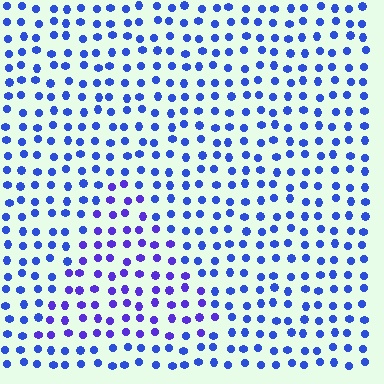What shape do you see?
I see a triangle.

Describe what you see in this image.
The image is filled with small blue elements in a uniform arrangement. A triangle-shaped region is visible where the elements are tinted to a slightly different hue, forming a subtle color boundary.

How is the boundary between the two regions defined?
The boundary is defined purely by a slight shift in hue (about 27 degrees). Spacing, size, and orientation are identical on both sides.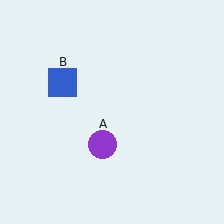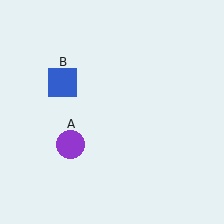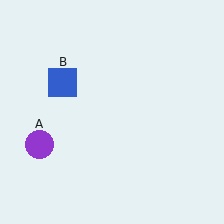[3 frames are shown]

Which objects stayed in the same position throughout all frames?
Blue square (object B) remained stationary.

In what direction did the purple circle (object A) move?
The purple circle (object A) moved left.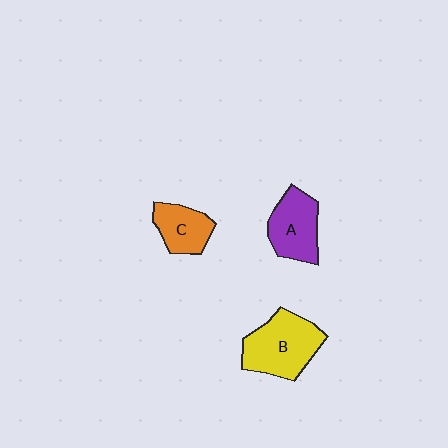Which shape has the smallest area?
Shape C (orange).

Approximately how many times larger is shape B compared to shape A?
Approximately 1.3 times.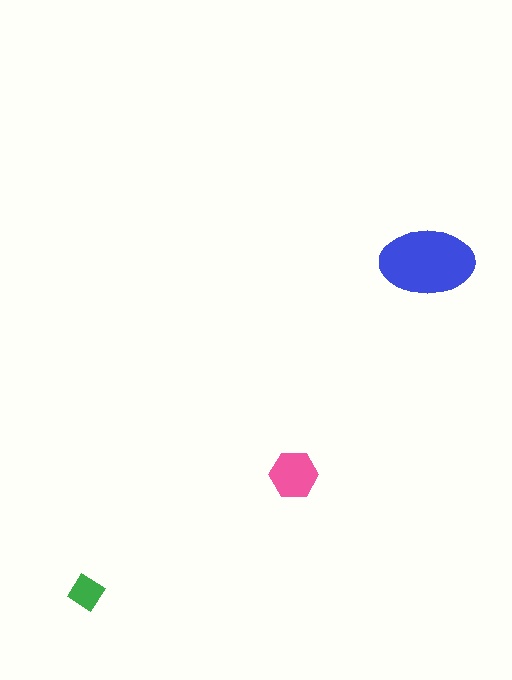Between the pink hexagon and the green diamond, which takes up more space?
The pink hexagon.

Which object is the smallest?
The green diamond.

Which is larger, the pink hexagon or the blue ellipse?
The blue ellipse.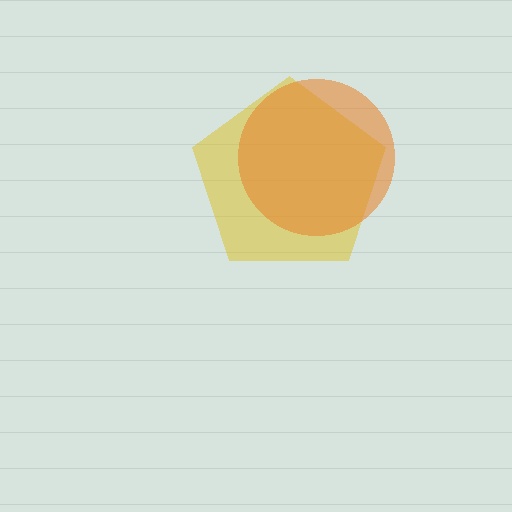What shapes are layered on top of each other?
The layered shapes are: a yellow pentagon, an orange circle.